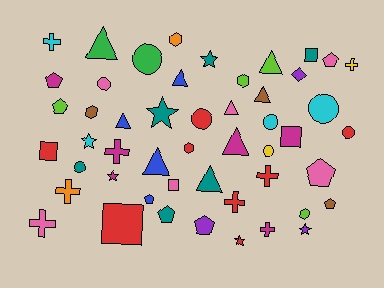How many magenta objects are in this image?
There are 6 magenta objects.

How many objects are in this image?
There are 50 objects.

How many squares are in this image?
There are 5 squares.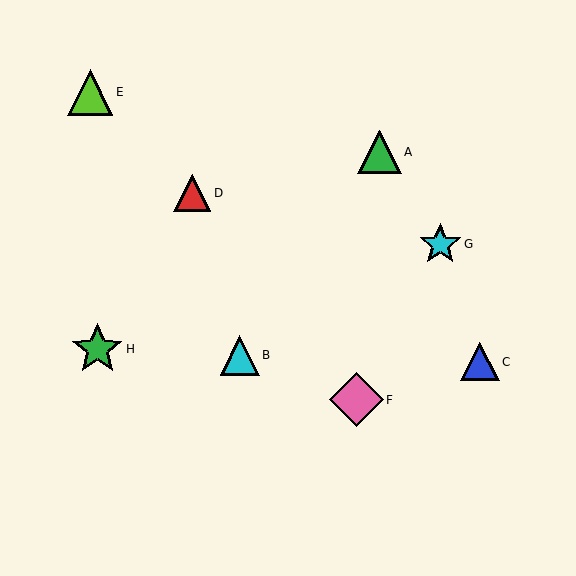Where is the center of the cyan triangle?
The center of the cyan triangle is at (240, 355).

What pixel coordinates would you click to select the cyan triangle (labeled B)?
Click at (240, 355) to select the cyan triangle B.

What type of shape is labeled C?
Shape C is a blue triangle.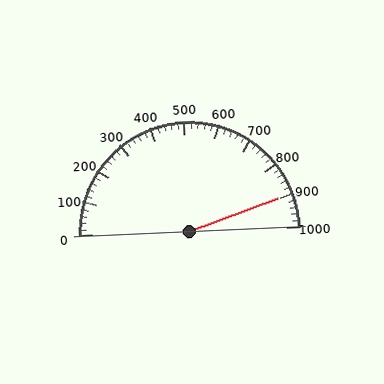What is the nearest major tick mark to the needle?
The nearest major tick mark is 900.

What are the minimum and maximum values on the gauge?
The gauge ranges from 0 to 1000.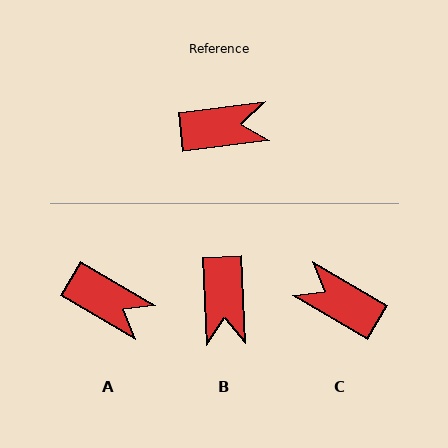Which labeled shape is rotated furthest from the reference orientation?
C, about 143 degrees away.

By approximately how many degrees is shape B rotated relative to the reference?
Approximately 94 degrees clockwise.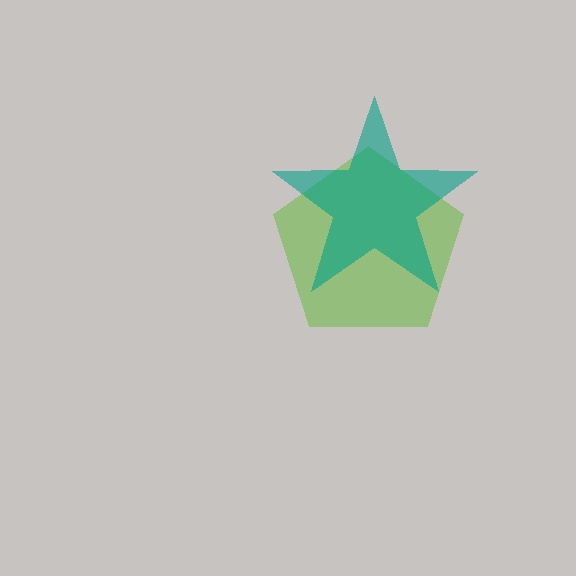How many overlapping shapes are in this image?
There are 2 overlapping shapes in the image.